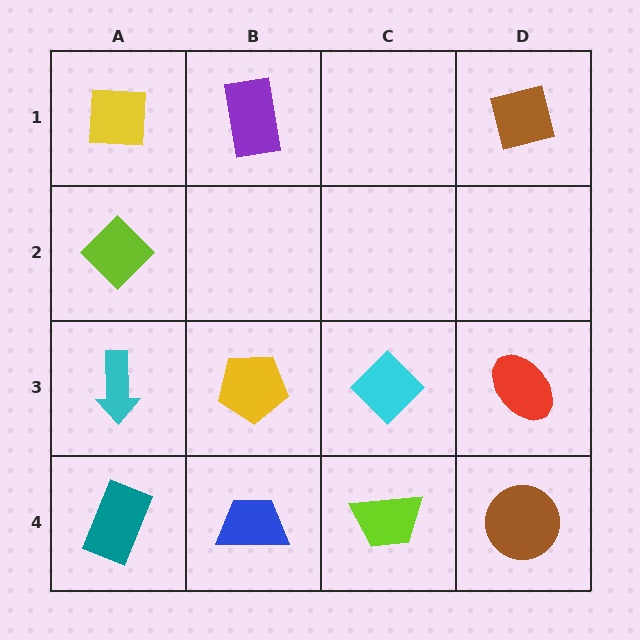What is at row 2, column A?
A lime diamond.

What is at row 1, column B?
A purple rectangle.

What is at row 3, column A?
A cyan arrow.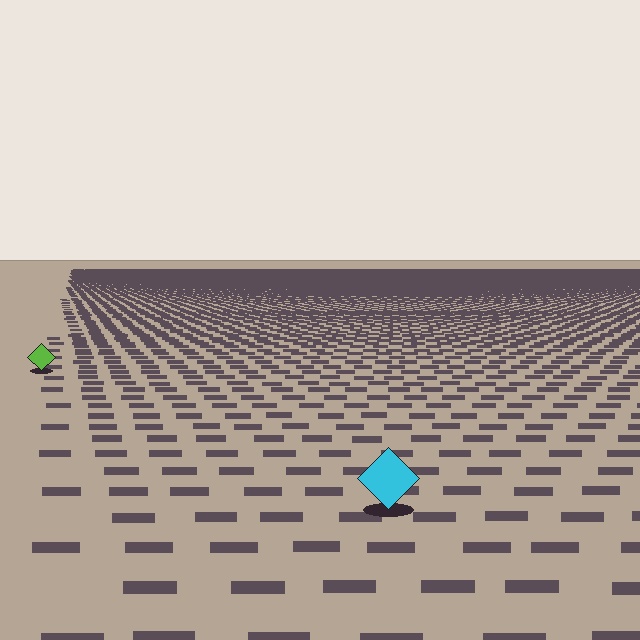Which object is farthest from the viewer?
The lime diamond is farthest from the viewer. It appears smaller and the ground texture around it is denser.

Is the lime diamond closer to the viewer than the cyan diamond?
No. The cyan diamond is closer — you can tell from the texture gradient: the ground texture is coarser near it.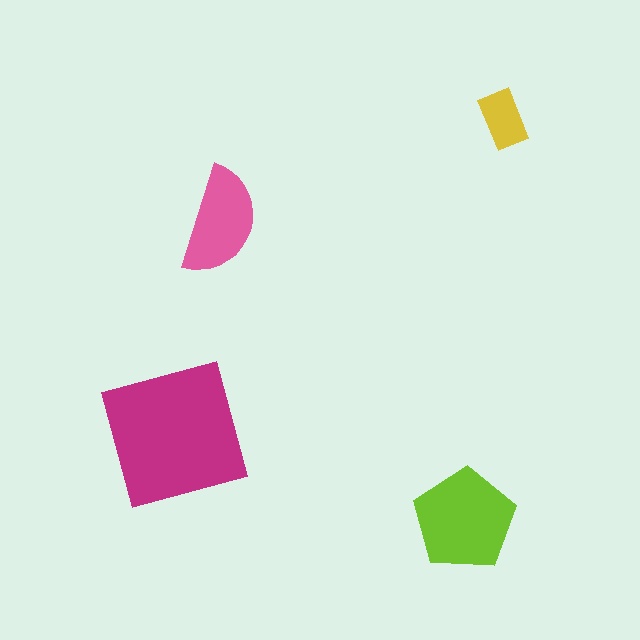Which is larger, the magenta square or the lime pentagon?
The magenta square.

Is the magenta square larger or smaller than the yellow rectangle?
Larger.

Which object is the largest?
The magenta square.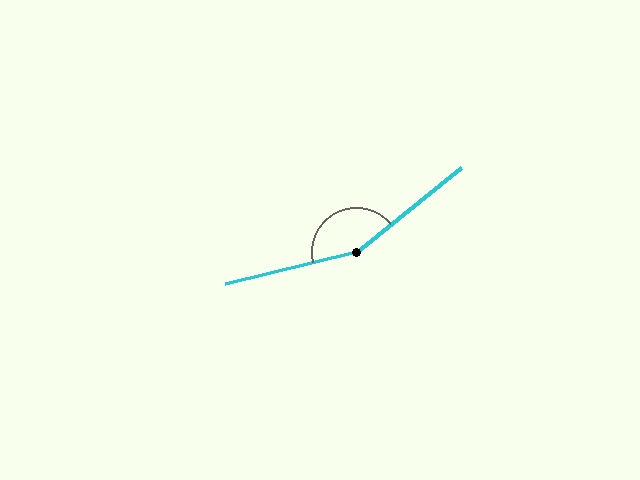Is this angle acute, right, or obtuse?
It is obtuse.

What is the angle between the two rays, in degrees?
Approximately 155 degrees.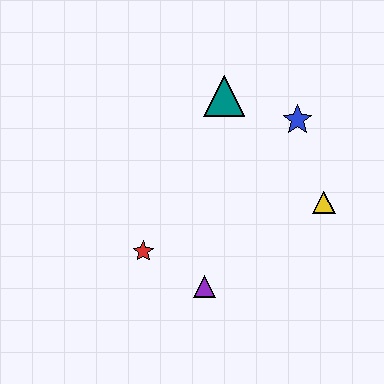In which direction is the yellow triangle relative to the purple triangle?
The yellow triangle is to the right of the purple triangle.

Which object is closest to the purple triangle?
The red star is closest to the purple triangle.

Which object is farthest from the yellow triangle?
The red star is farthest from the yellow triangle.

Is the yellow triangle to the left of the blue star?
No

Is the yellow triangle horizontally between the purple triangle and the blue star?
No